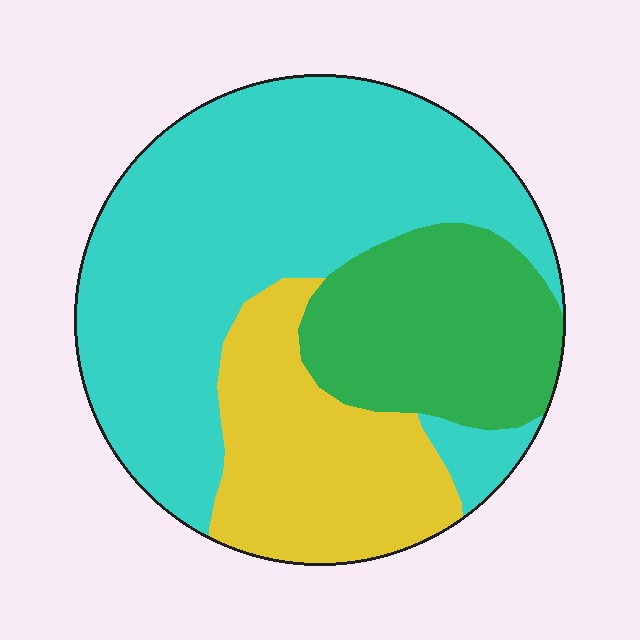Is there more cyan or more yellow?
Cyan.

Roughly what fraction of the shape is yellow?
Yellow covers around 25% of the shape.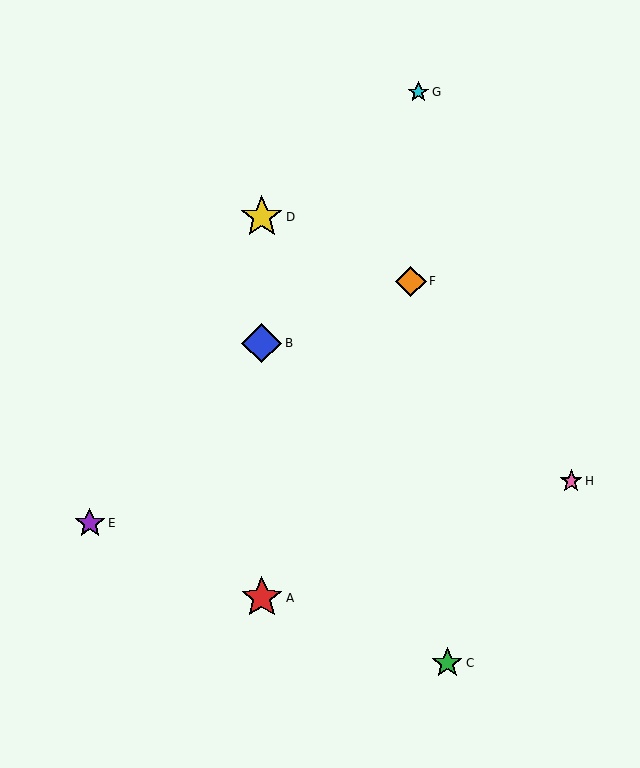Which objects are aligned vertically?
Objects A, B, D are aligned vertically.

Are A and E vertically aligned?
No, A is at x≈262 and E is at x≈90.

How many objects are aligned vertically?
3 objects (A, B, D) are aligned vertically.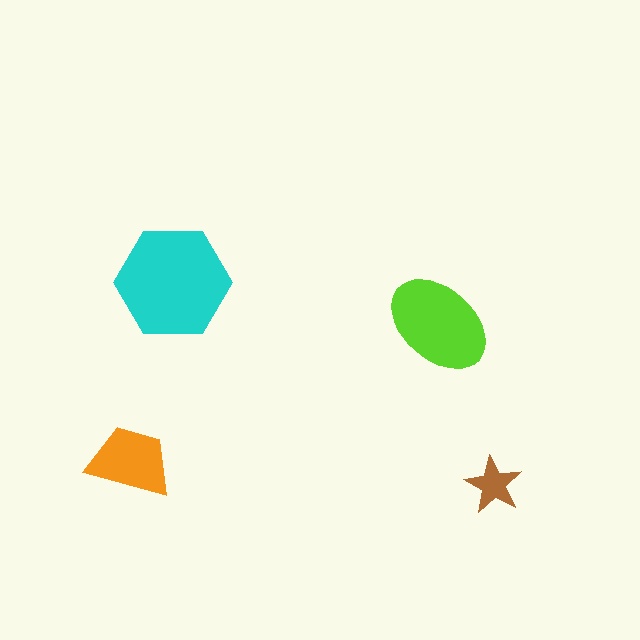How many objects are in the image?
There are 4 objects in the image.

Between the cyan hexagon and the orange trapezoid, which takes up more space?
The cyan hexagon.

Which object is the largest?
The cyan hexagon.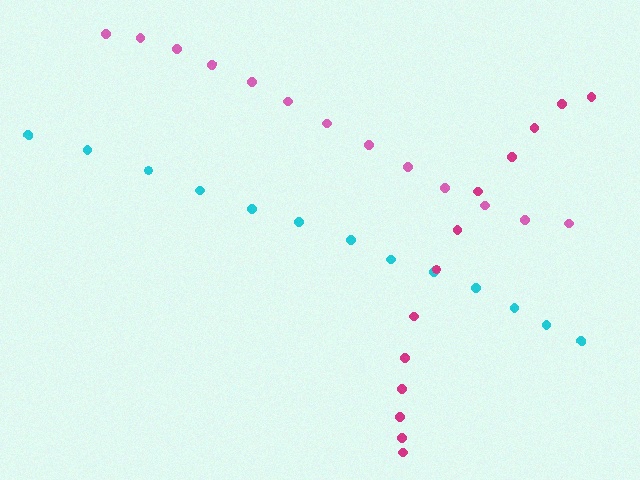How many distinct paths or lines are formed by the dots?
There are 3 distinct paths.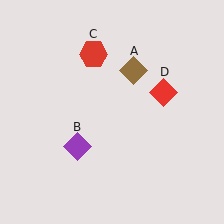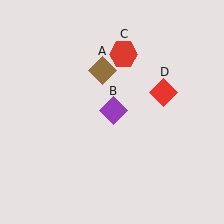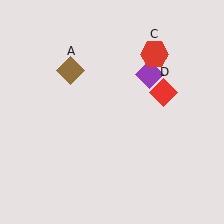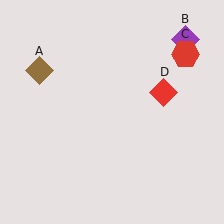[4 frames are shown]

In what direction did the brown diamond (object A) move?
The brown diamond (object A) moved left.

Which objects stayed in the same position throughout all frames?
Red diamond (object D) remained stationary.